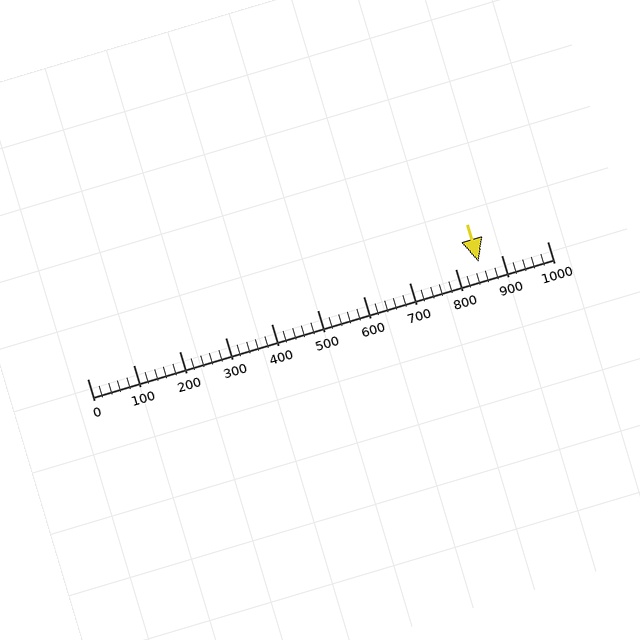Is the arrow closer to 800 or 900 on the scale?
The arrow is closer to 900.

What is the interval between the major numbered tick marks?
The major tick marks are spaced 100 units apart.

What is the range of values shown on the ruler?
The ruler shows values from 0 to 1000.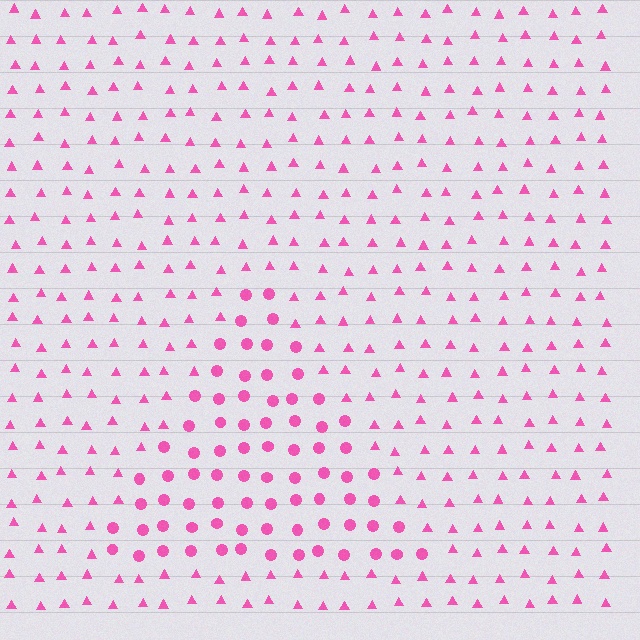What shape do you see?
I see a triangle.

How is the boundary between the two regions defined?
The boundary is defined by a change in element shape: circles inside vs. triangles outside. All elements share the same color and spacing.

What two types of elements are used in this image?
The image uses circles inside the triangle region and triangles outside it.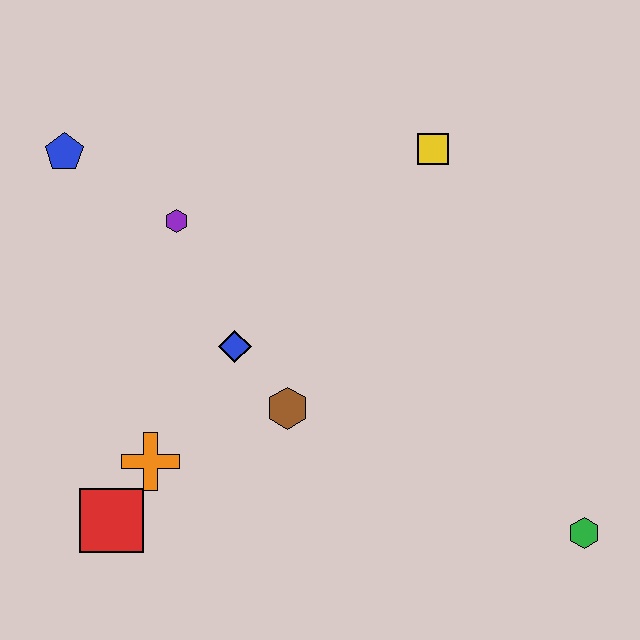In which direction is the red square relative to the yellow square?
The red square is below the yellow square.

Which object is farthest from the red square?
The yellow square is farthest from the red square.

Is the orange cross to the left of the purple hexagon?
Yes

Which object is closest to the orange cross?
The red square is closest to the orange cross.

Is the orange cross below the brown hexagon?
Yes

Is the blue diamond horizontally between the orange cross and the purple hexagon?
No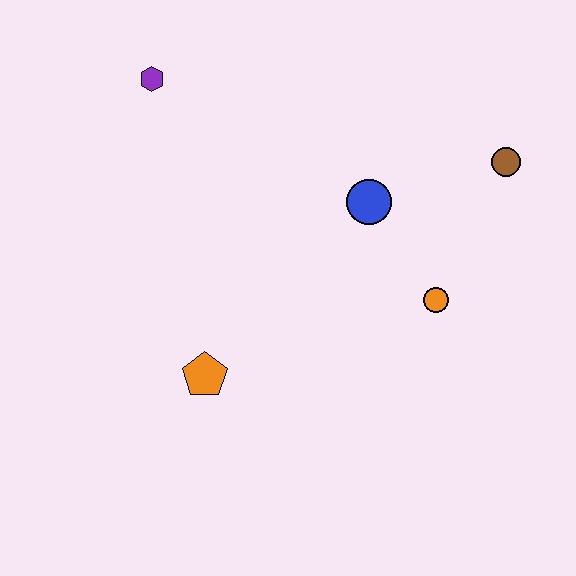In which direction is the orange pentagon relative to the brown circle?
The orange pentagon is to the left of the brown circle.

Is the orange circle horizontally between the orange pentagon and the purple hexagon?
No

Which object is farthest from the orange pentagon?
The brown circle is farthest from the orange pentagon.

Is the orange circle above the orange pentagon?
Yes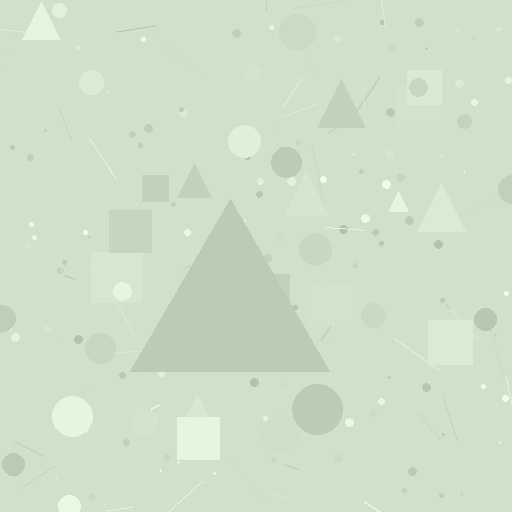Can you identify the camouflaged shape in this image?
The camouflaged shape is a triangle.